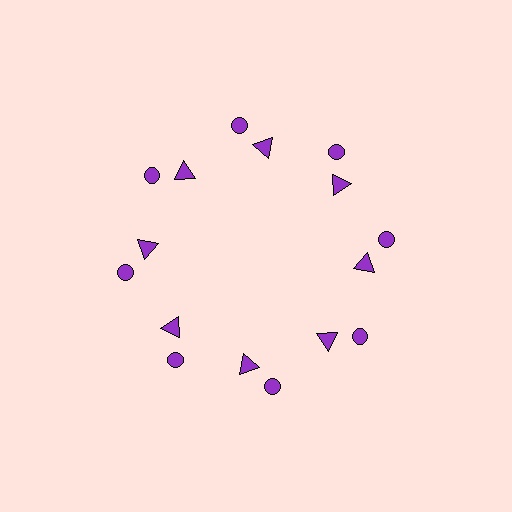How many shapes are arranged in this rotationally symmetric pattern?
There are 16 shapes, arranged in 8 groups of 2.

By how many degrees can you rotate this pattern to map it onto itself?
The pattern maps onto itself every 45 degrees of rotation.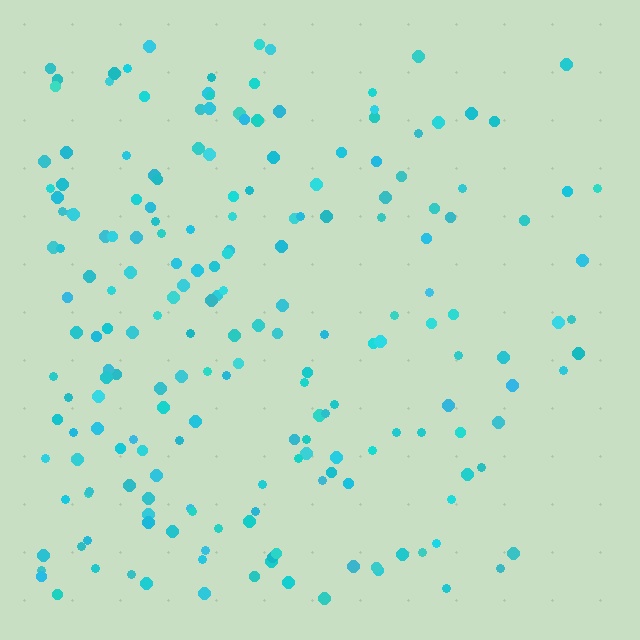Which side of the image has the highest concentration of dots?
The left.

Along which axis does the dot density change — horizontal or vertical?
Horizontal.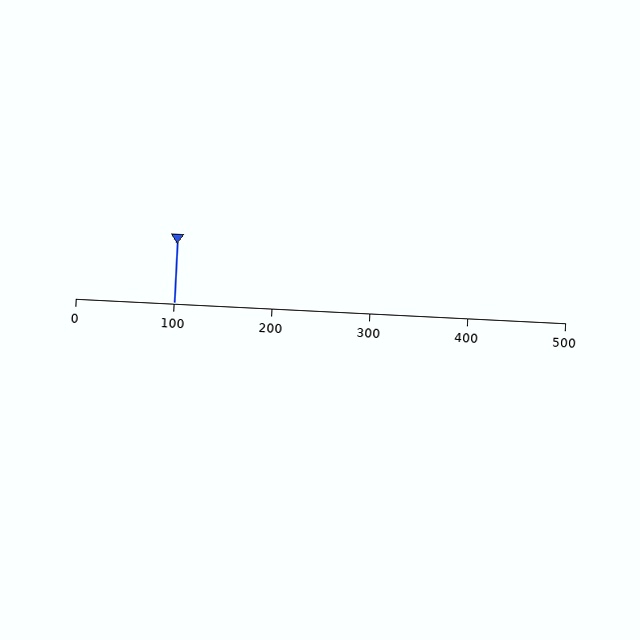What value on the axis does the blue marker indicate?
The marker indicates approximately 100.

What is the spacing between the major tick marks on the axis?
The major ticks are spaced 100 apart.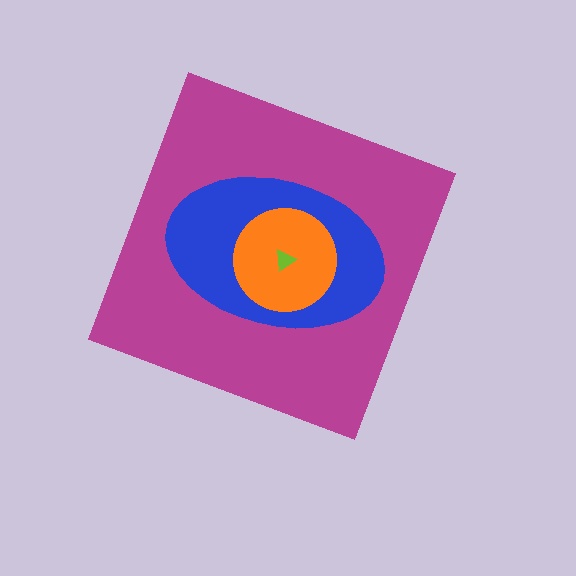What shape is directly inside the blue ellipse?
The orange circle.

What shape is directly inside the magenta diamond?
The blue ellipse.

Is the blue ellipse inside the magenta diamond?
Yes.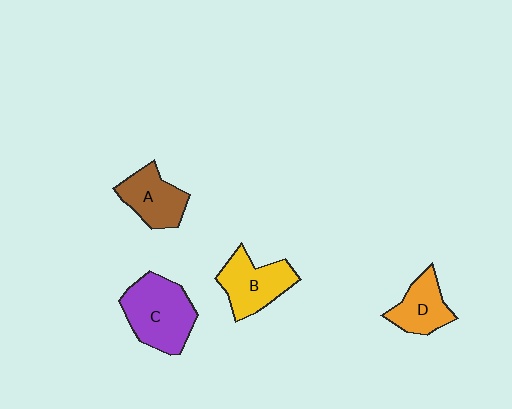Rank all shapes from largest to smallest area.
From largest to smallest: C (purple), B (yellow), A (brown), D (orange).